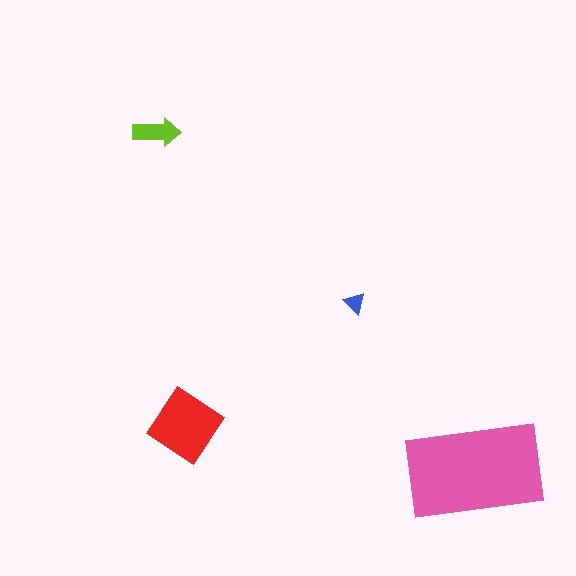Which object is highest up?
The lime arrow is topmost.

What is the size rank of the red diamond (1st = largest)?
2nd.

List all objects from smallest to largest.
The blue triangle, the lime arrow, the red diamond, the pink rectangle.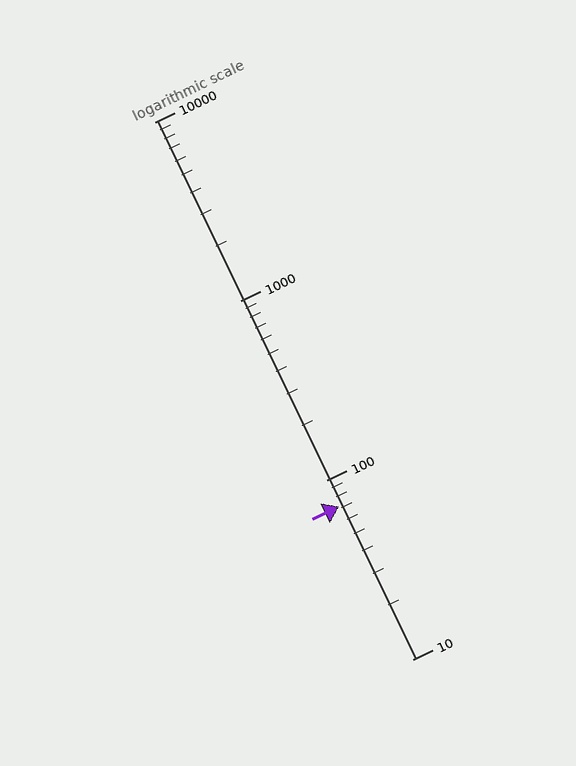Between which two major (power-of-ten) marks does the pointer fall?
The pointer is between 10 and 100.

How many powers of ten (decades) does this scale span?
The scale spans 3 decades, from 10 to 10000.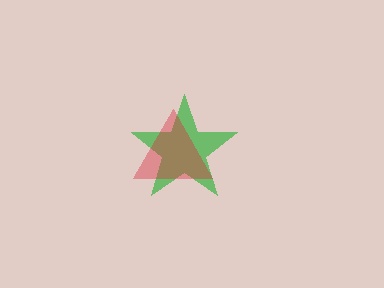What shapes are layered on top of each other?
The layered shapes are: a green star, a red triangle.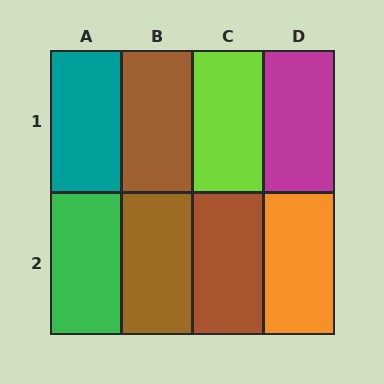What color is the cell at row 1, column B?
Brown.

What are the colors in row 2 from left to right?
Green, brown, brown, orange.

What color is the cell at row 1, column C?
Lime.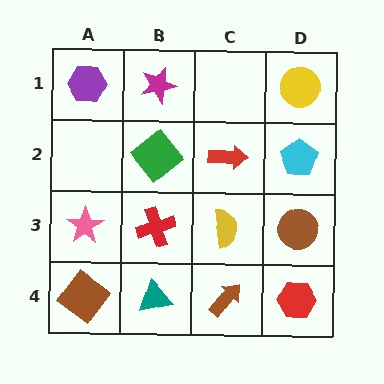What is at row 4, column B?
A teal triangle.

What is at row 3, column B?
A red cross.